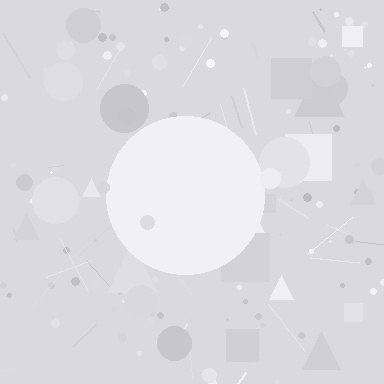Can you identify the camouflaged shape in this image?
The camouflaged shape is a circle.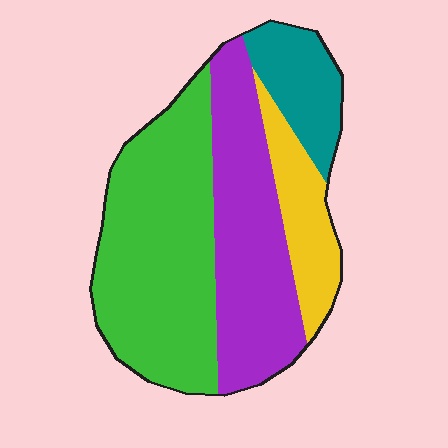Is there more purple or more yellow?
Purple.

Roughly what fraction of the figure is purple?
Purple covers roughly 30% of the figure.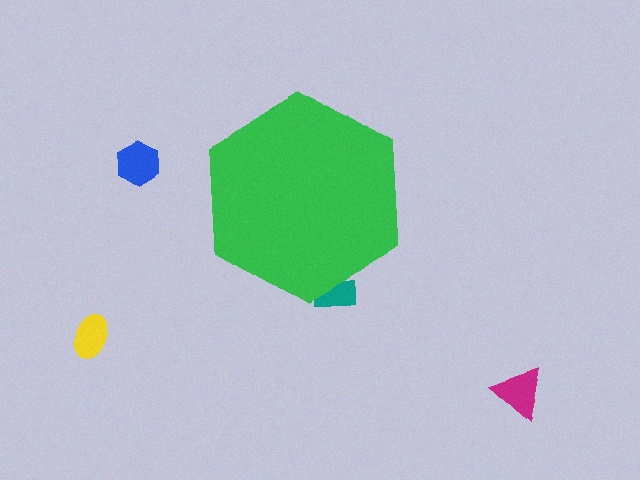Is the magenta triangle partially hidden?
No, the magenta triangle is fully visible.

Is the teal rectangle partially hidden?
Yes, the teal rectangle is partially hidden behind the green hexagon.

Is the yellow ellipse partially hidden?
No, the yellow ellipse is fully visible.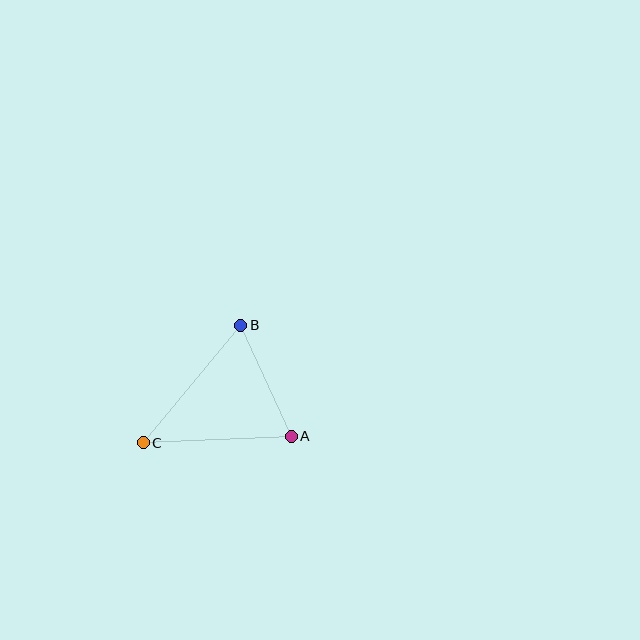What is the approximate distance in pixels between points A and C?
The distance between A and C is approximately 149 pixels.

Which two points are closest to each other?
Points A and B are closest to each other.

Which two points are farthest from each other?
Points B and C are farthest from each other.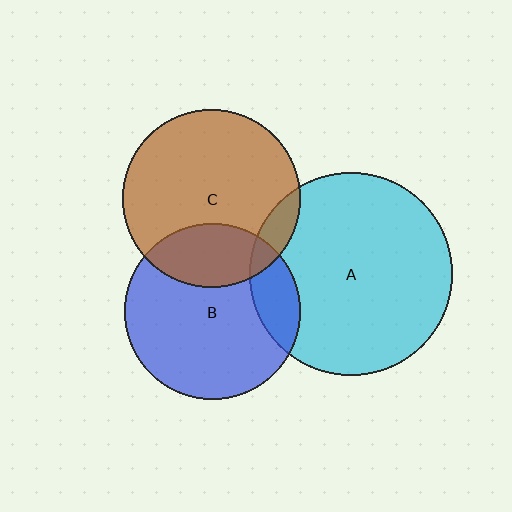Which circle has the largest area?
Circle A (cyan).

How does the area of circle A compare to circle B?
Approximately 1.3 times.